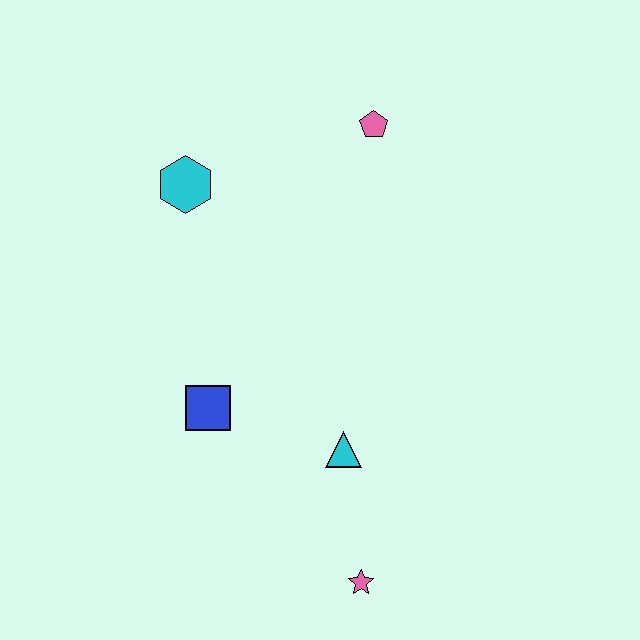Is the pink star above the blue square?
No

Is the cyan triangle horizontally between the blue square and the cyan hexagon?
No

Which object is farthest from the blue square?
The pink pentagon is farthest from the blue square.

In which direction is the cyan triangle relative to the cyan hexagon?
The cyan triangle is below the cyan hexagon.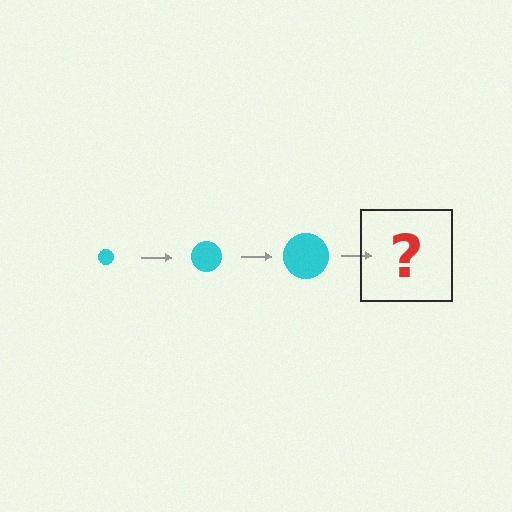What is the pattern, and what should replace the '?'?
The pattern is that the circle gets progressively larger each step. The '?' should be a cyan circle, larger than the previous one.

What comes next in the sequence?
The next element should be a cyan circle, larger than the previous one.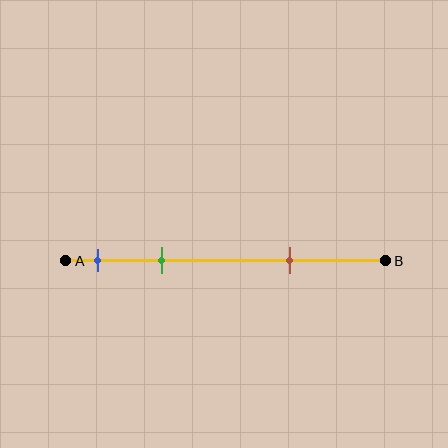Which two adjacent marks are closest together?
The blue and green marks are the closest adjacent pair.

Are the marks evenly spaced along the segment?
No, the marks are not evenly spaced.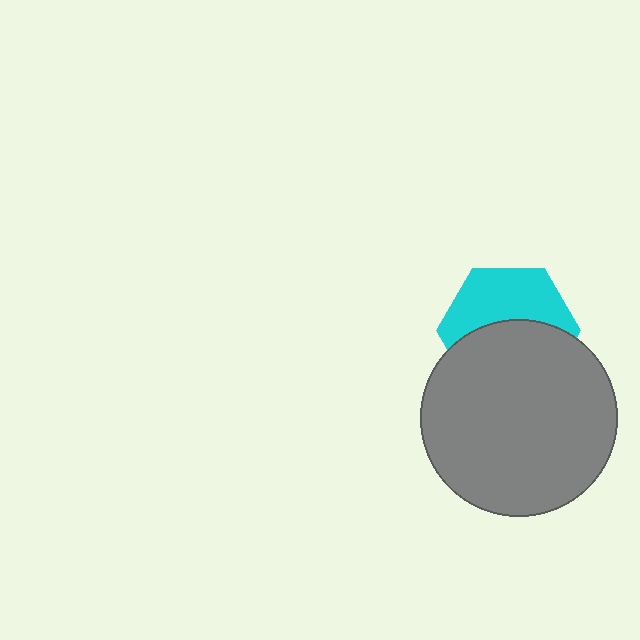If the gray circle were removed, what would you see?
You would see the complete cyan hexagon.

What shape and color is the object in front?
The object in front is a gray circle.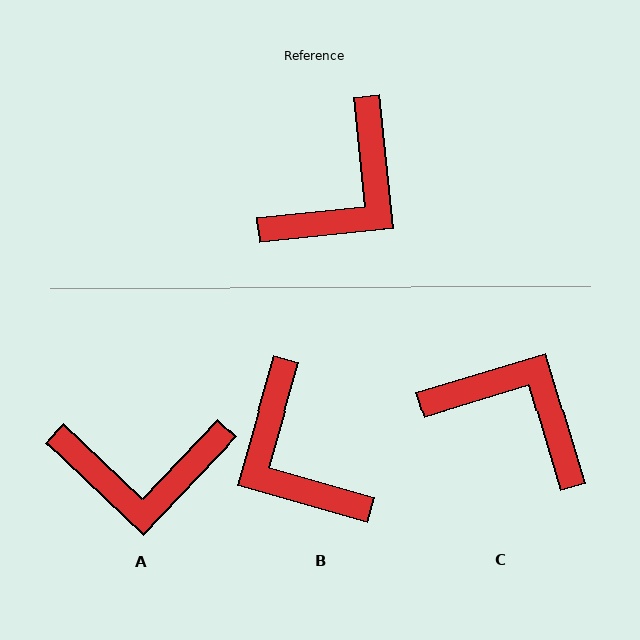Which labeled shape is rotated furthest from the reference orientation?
B, about 112 degrees away.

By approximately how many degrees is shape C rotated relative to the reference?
Approximately 101 degrees counter-clockwise.